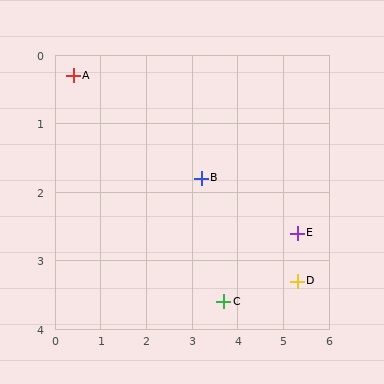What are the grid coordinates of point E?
Point E is at approximately (5.3, 2.6).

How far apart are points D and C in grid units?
Points D and C are about 1.6 grid units apart.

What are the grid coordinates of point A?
Point A is at approximately (0.4, 0.3).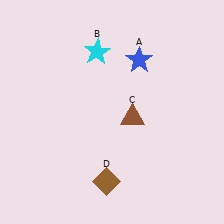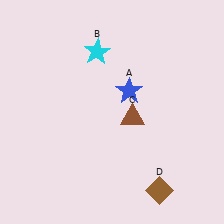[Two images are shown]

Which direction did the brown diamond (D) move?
The brown diamond (D) moved right.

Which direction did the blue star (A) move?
The blue star (A) moved down.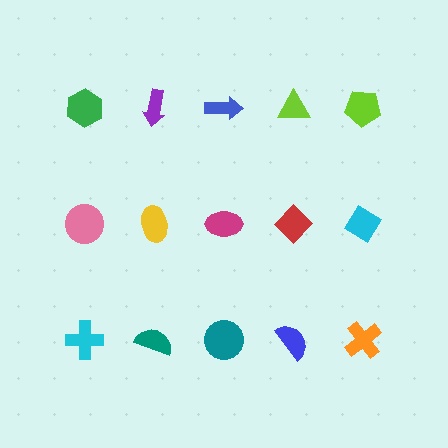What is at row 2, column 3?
A magenta ellipse.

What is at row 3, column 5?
An orange cross.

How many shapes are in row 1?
5 shapes.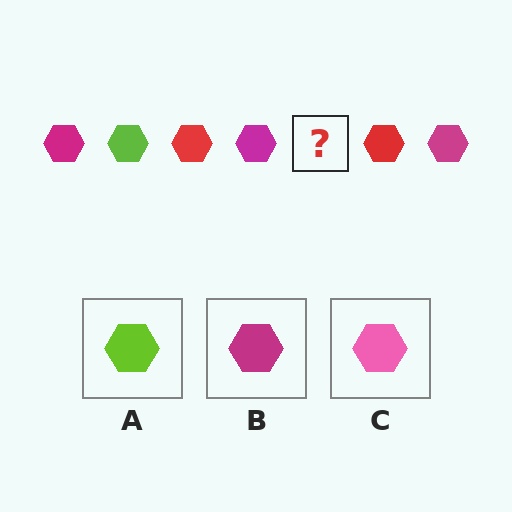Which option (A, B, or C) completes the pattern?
A.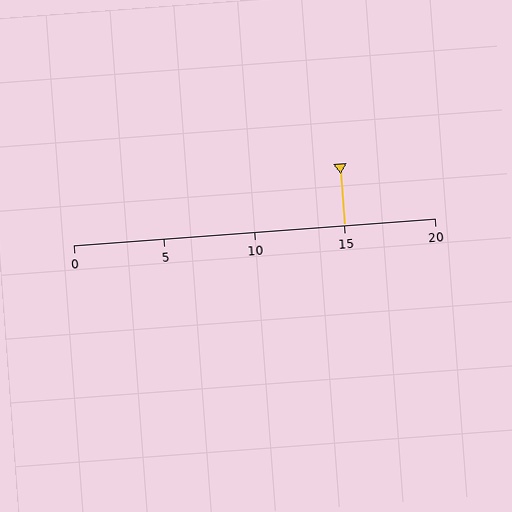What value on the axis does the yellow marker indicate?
The marker indicates approximately 15.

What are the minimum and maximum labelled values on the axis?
The axis runs from 0 to 20.